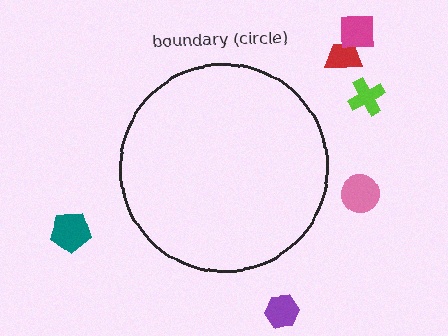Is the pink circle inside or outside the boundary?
Outside.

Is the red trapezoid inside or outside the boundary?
Outside.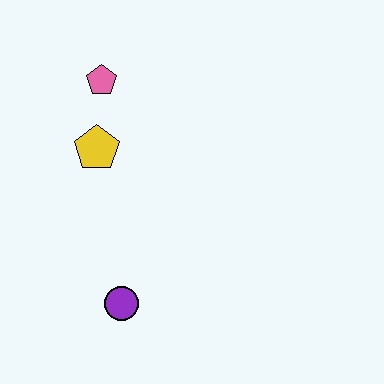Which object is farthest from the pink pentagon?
The purple circle is farthest from the pink pentagon.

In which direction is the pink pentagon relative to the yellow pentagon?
The pink pentagon is above the yellow pentagon.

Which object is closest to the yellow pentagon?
The pink pentagon is closest to the yellow pentagon.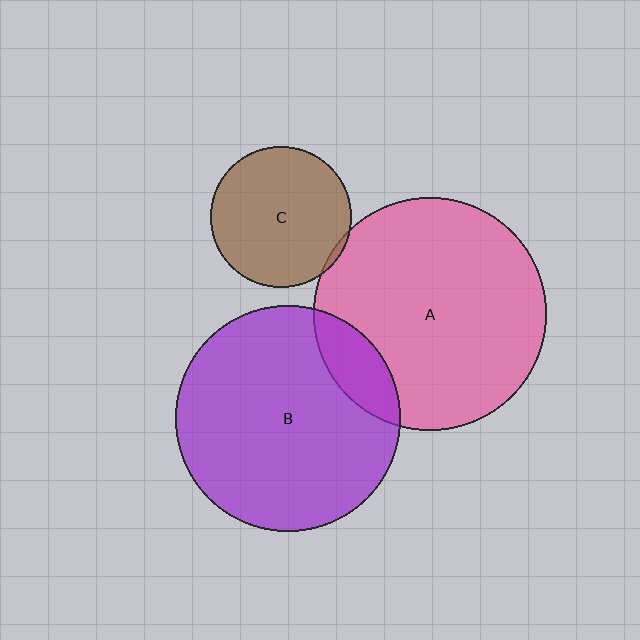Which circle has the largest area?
Circle A (pink).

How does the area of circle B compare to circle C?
Approximately 2.6 times.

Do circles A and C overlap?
Yes.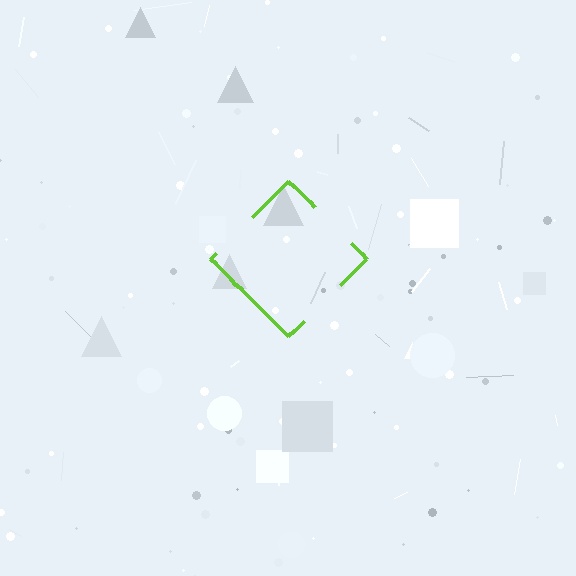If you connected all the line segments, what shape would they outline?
They would outline a diamond.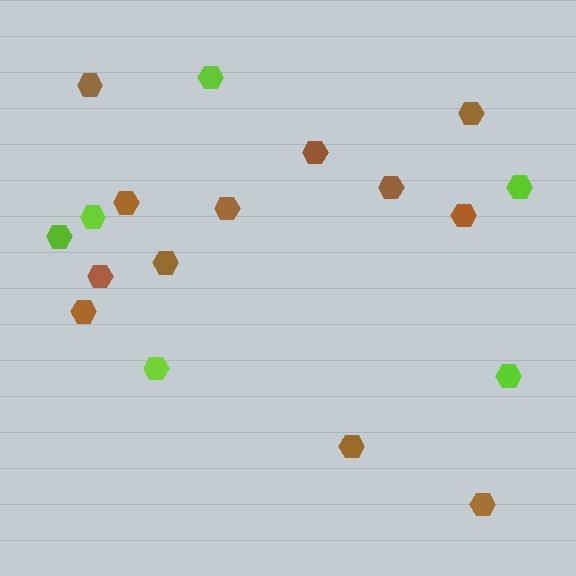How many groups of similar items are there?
There are 2 groups: one group of lime hexagons (6) and one group of brown hexagons (12).